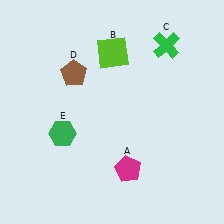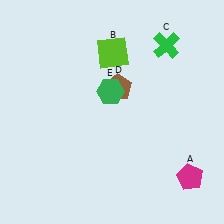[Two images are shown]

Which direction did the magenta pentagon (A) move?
The magenta pentagon (A) moved right.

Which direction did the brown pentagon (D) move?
The brown pentagon (D) moved right.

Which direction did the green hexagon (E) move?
The green hexagon (E) moved right.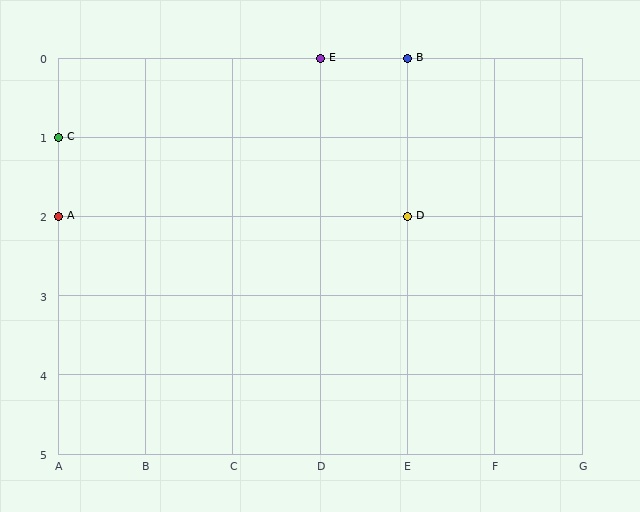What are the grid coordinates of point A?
Point A is at grid coordinates (A, 2).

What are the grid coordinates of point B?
Point B is at grid coordinates (E, 0).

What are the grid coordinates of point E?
Point E is at grid coordinates (D, 0).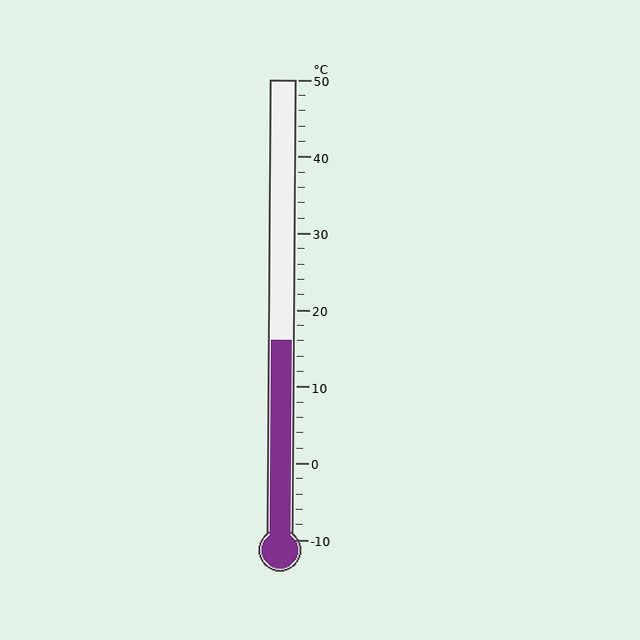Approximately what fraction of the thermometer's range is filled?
The thermometer is filled to approximately 45% of its range.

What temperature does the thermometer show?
The thermometer shows approximately 16°C.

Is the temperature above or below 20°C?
The temperature is below 20°C.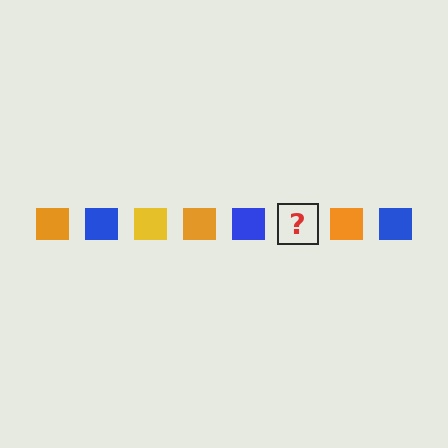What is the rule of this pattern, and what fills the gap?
The rule is that the pattern cycles through orange, blue, yellow squares. The gap should be filled with a yellow square.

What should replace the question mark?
The question mark should be replaced with a yellow square.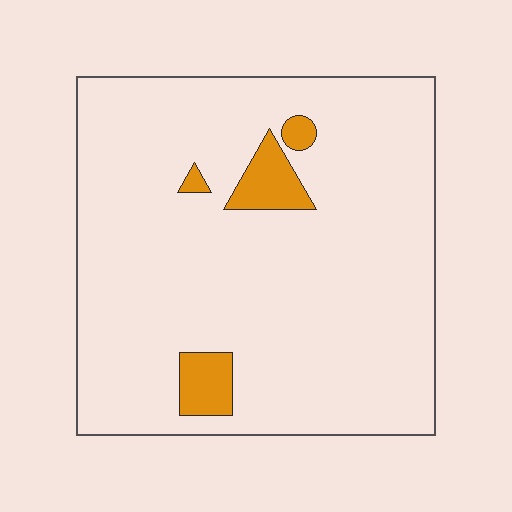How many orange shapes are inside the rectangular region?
4.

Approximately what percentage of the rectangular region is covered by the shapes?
Approximately 5%.